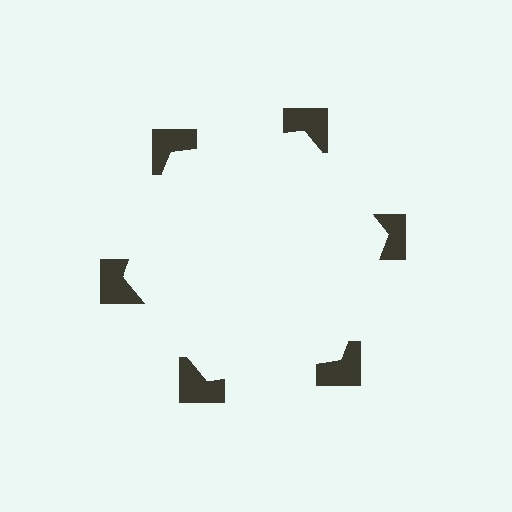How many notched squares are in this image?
There are 6 — one at each vertex of the illusory hexagon.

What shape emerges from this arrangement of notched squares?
An illusory hexagon — its edges are inferred from the aligned wedge cuts in the notched squares, not physically drawn.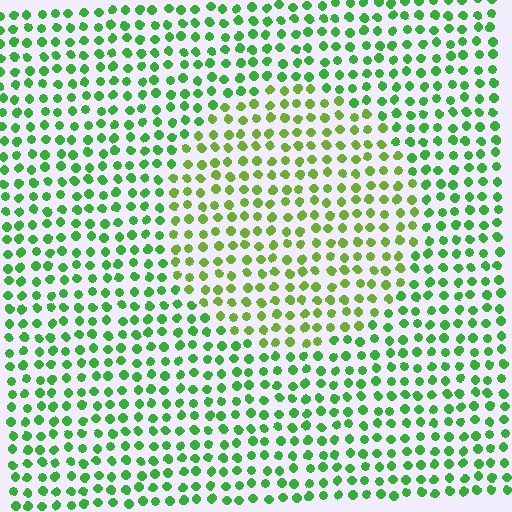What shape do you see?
I see a circle.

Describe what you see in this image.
The image is filled with small green elements in a uniform arrangement. A circle-shaped region is visible where the elements are tinted to a slightly different hue, forming a subtle color boundary.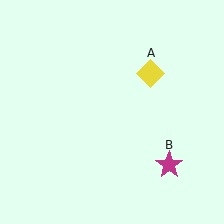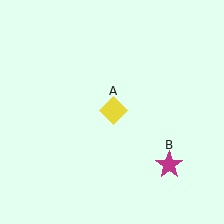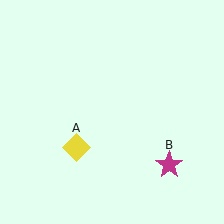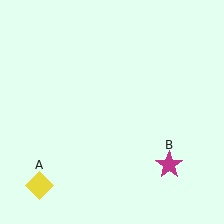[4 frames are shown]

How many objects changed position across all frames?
1 object changed position: yellow diamond (object A).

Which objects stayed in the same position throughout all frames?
Magenta star (object B) remained stationary.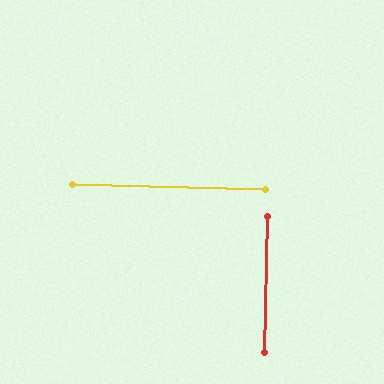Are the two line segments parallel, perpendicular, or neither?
Perpendicular — they meet at approximately 90°.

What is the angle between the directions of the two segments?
Approximately 90 degrees.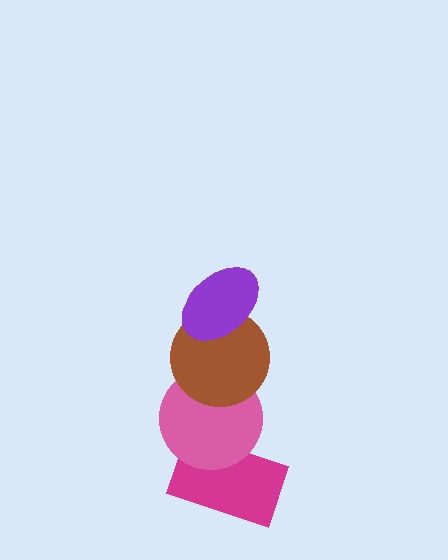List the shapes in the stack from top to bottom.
From top to bottom: the purple ellipse, the brown circle, the pink circle, the magenta rectangle.